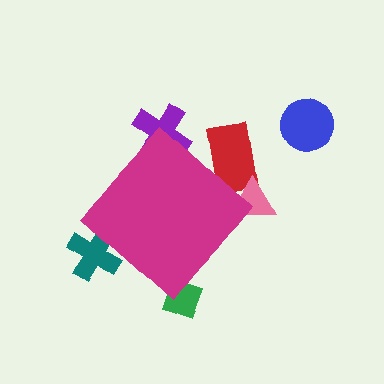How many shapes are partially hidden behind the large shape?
5 shapes are partially hidden.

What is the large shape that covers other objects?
A magenta diamond.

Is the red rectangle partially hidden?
Yes, the red rectangle is partially hidden behind the magenta diamond.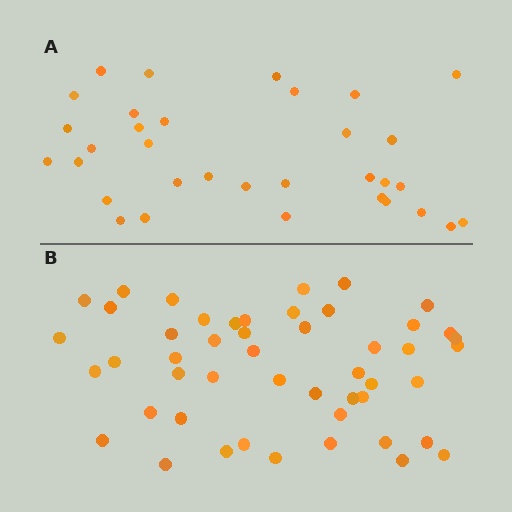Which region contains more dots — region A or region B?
Region B (the bottom region) has more dots.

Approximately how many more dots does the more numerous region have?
Region B has approximately 15 more dots than region A.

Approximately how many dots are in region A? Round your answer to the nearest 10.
About 30 dots. (The exact count is 33, which rounds to 30.)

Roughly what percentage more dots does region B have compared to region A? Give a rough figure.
About 50% more.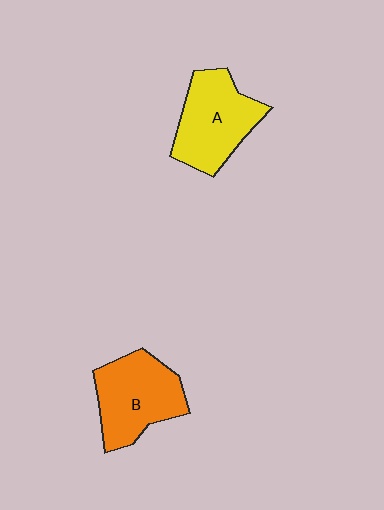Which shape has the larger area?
Shape A (yellow).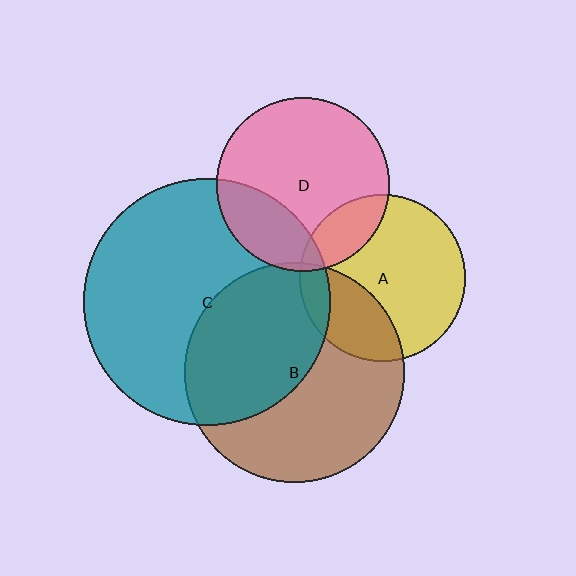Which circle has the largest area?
Circle C (teal).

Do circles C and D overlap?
Yes.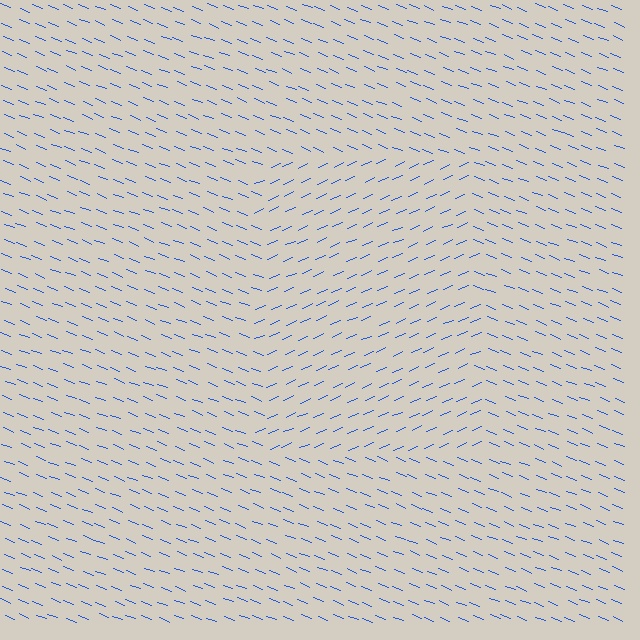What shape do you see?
I see a rectangle.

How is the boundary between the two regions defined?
The boundary is defined purely by a change in line orientation (approximately 45 degrees difference). All lines are the same color and thickness.